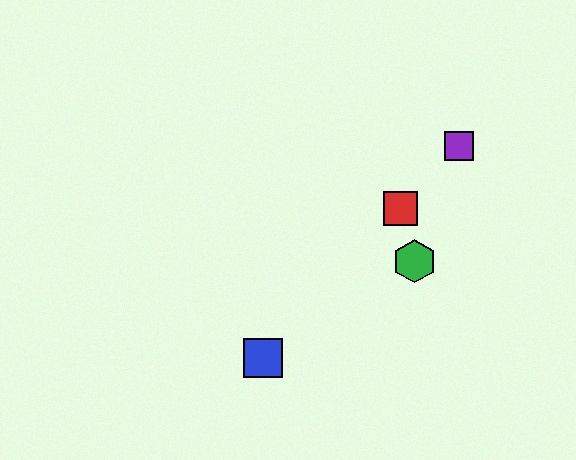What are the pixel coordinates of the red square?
The red square is at (401, 209).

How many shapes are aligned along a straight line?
4 shapes (the red square, the blue square, the yellow hexagon, the purple square) are aligned along a straight line.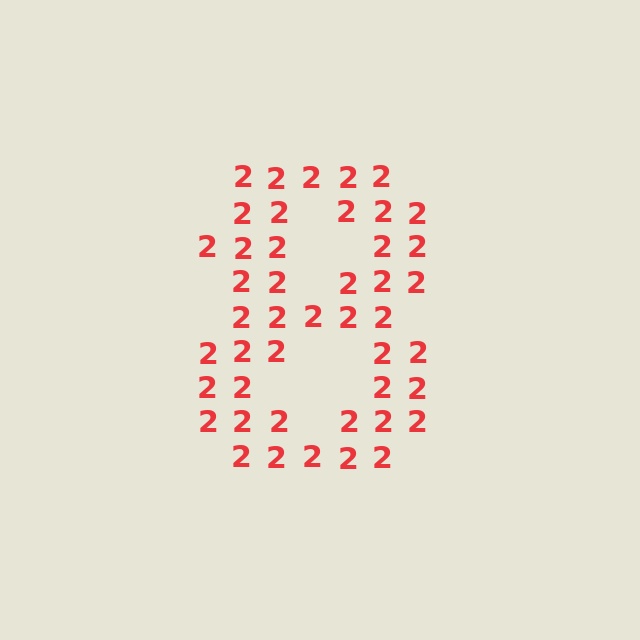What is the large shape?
The large shape is the digit 8.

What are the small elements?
The small elements are digit 2's.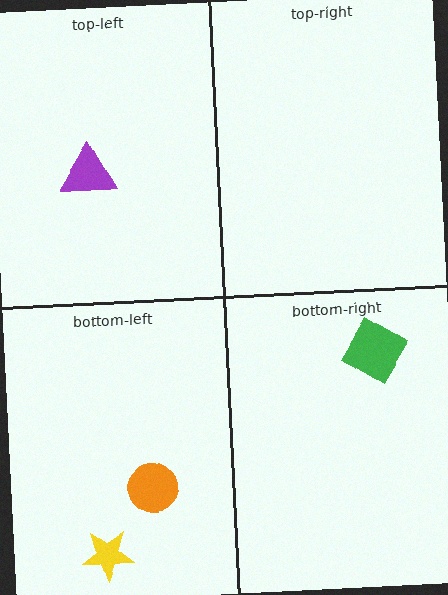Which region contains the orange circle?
The bottom-left region.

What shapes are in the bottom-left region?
The orange circle, the yellow star.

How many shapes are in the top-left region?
1.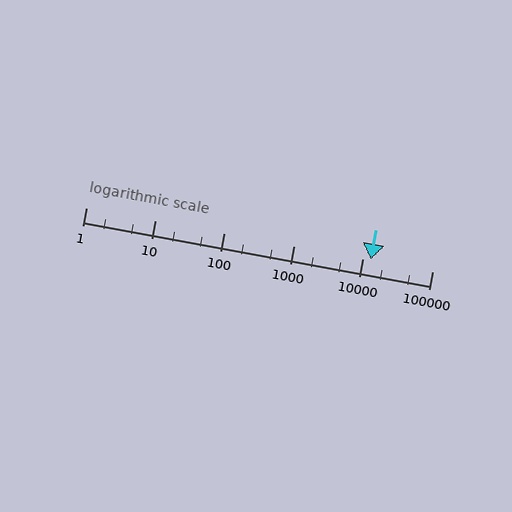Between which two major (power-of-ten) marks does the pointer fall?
The pointer is between 10000 and 100000.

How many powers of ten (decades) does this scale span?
The scale spans 5 decades, from 1 to 100000.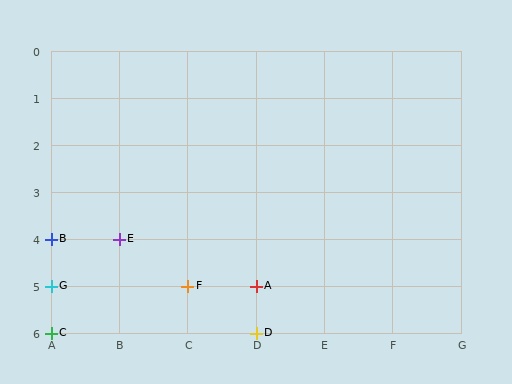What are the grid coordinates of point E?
Point E is at grid coordinates (B, 4).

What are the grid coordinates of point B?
Point B is at grid coordinates (A, 4).